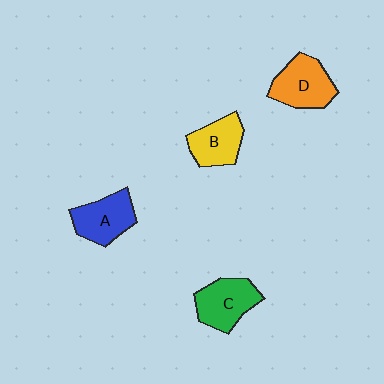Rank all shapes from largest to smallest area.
From largest to smallest: D (orange), C (green), A (blue), B (yellow).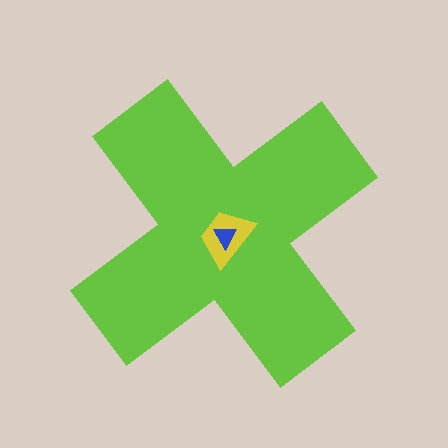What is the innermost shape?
The blue triangle.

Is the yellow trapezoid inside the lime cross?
Yes.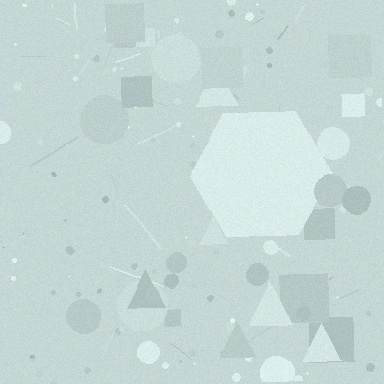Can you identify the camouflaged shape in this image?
The camouflaged shape is a hexagon.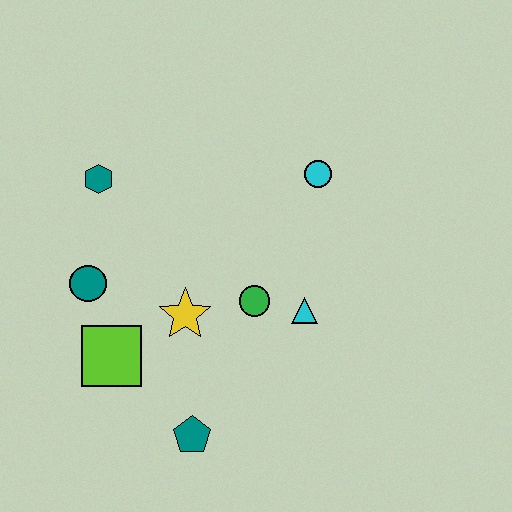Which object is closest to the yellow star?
The green circle is closest to the yellow star.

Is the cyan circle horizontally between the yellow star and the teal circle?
No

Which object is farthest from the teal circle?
The cyan circle is farthest from the teal circle.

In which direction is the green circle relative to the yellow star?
The green circle is to the right of the yellow star.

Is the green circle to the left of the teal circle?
No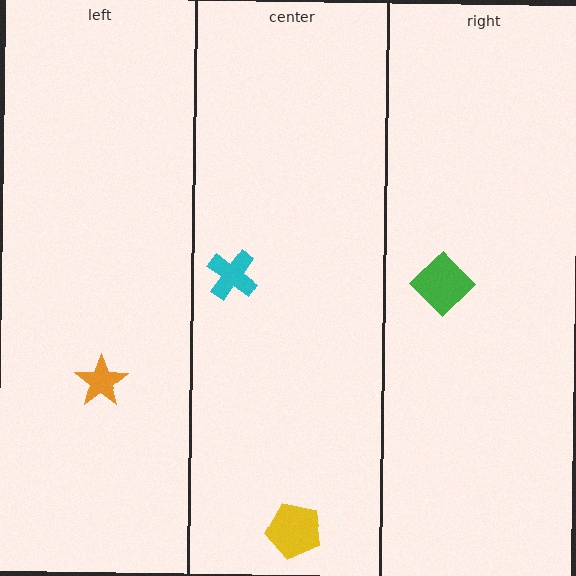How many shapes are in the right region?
1.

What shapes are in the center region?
The cyan cross, the yellow pentagon.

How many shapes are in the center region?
2.